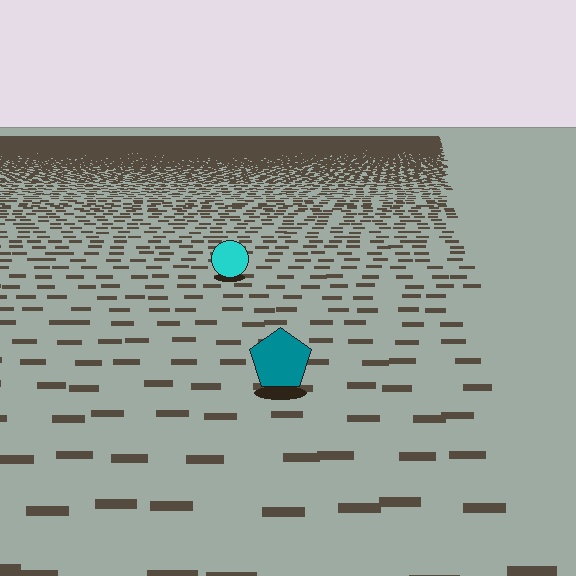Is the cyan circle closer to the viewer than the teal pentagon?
No. The teal pentagon is closer — you can tell from the texture gradient: the ground texture is coarser near it.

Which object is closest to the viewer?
The teal pentagon is closest. The texture marks near it are larger and more spread out.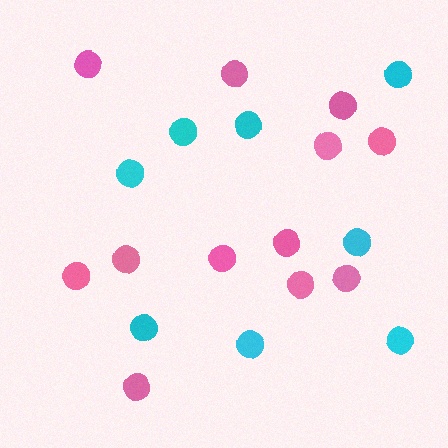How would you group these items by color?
There are 2 groups: one group of cyan circles (8) and one group of pink circles (12).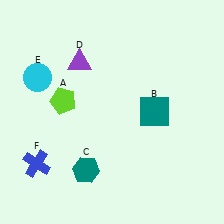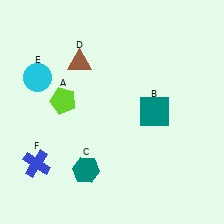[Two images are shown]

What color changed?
The triangle (D) changed from purple in Image 1 to brown in Image 2.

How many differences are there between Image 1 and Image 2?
There is 1 difference between the two images.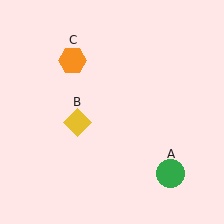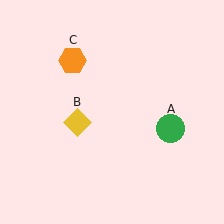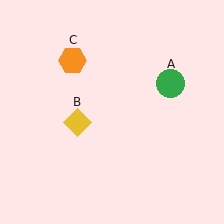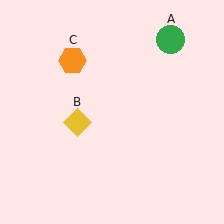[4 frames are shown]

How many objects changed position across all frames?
1 object changed position: green circle (object A).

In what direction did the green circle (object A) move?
The green circle (object A) moved up.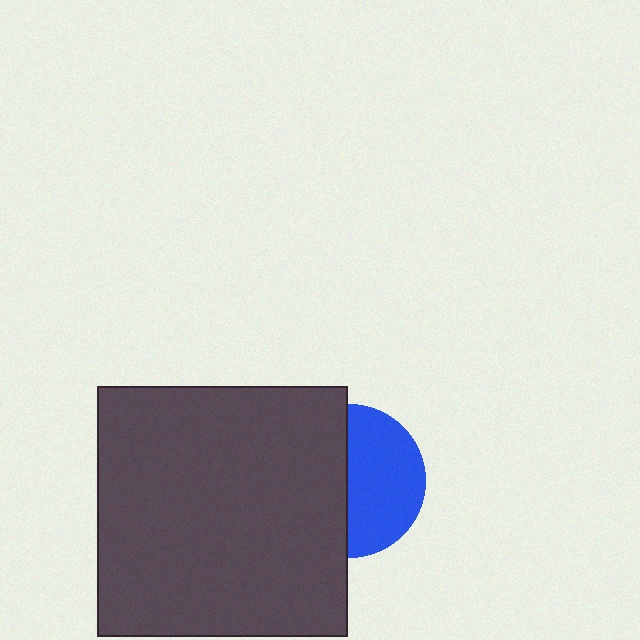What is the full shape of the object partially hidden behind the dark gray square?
The partially hidden object is a blue circle.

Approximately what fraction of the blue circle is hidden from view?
Roughly 49% of the blue circle is hidden behind the dark gray square.